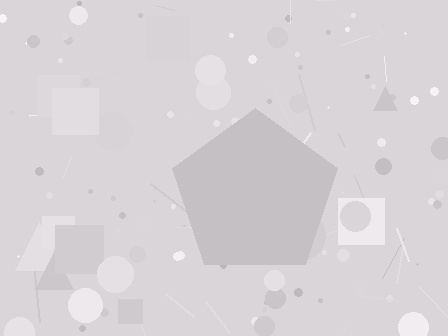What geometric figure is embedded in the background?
A pentagon is embedded in the background.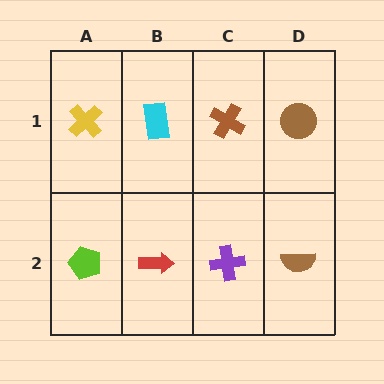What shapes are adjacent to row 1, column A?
A lime pentagon (row 2, column A), a cyan rectangle (row 1, column B).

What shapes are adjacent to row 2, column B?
A cyan rectangle (row 1, column B), a lime pentagon (row 2, column A), a purple cross (row 2, column C).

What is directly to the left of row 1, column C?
A cyan rectangle.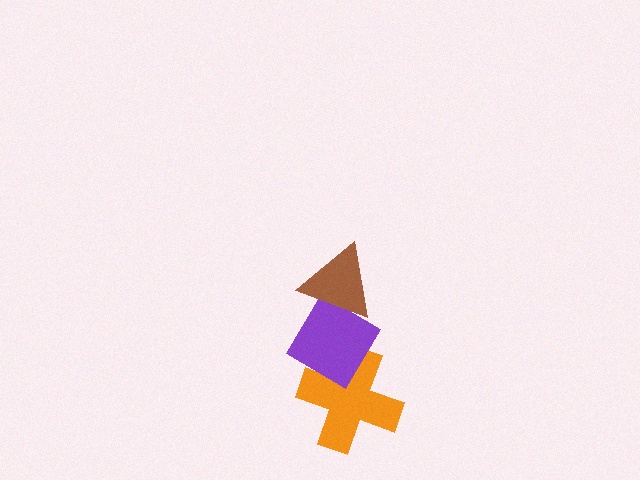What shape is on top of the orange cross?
The purple diamond is on top of the orange cross.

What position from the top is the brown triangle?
The brown triangle is 1st from the top.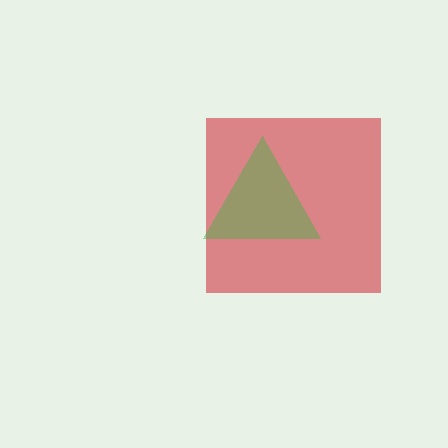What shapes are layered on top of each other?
The layered shapes are: a red square, a green triangle.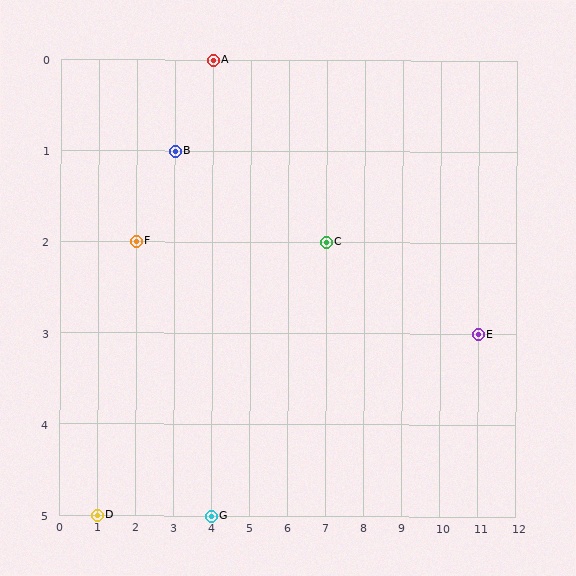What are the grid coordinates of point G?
Point G is at grid coordinates (4, 5).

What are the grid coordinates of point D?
Point D is at grid coordinates (1, 5).